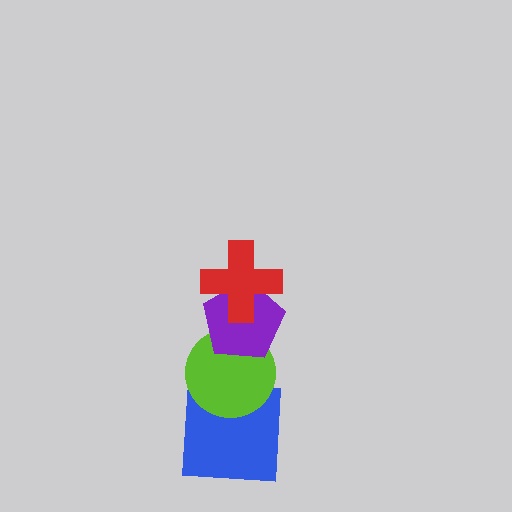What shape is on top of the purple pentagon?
The red cross is on top of the purple pentagon.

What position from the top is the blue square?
The blue square is 4th from the top.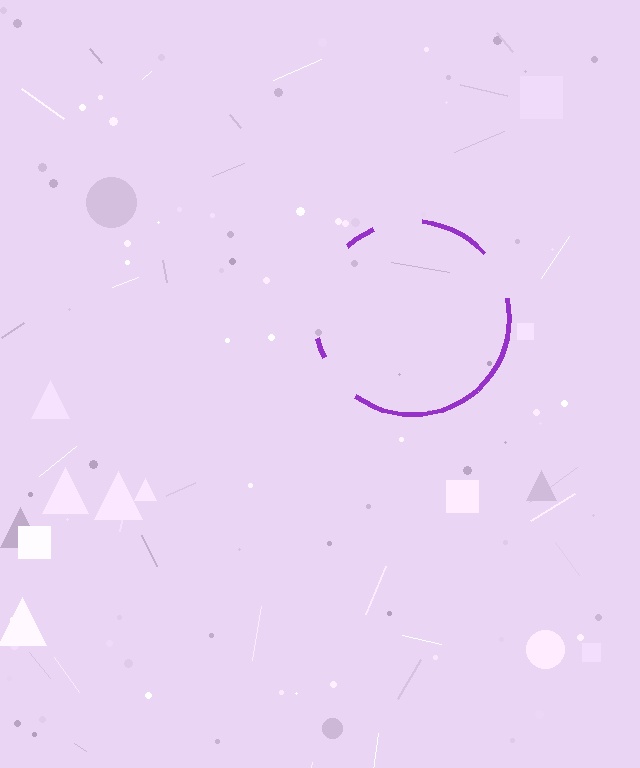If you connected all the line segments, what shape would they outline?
They would outline a circle.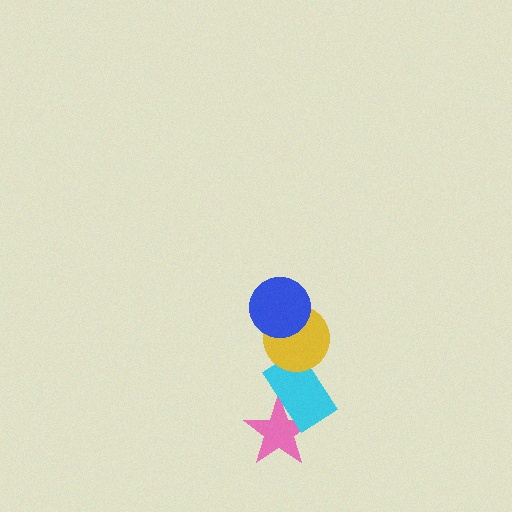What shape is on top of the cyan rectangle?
The yellow circle is on top of the cyan rectangle.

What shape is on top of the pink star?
The cyan rectangle is on top of the pink star.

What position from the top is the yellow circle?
The yellow circle is 2nd from the top.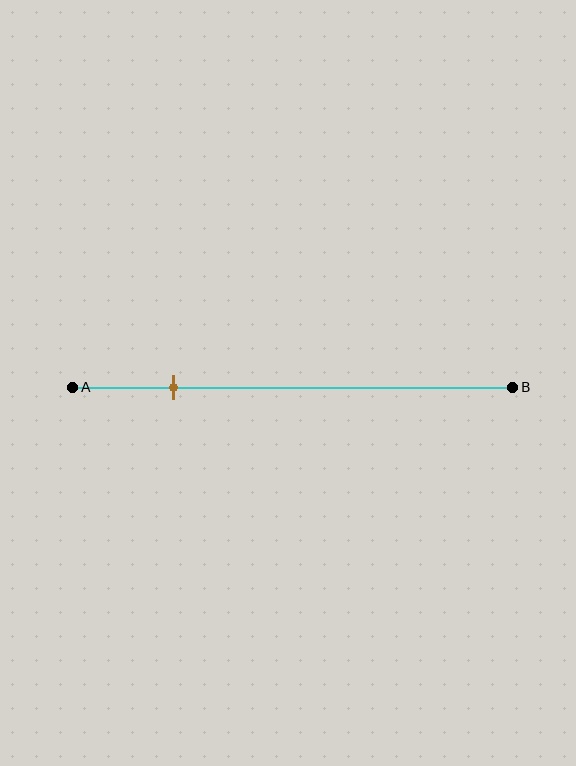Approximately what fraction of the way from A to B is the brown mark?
The brown mark is approximately 25% of the way from A to B.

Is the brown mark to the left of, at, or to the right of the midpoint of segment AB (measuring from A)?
The brown mark is to the left of the midpoint of segment AB.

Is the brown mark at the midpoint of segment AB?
No, the mark is at about 25% from A, not at the 50% midpoint.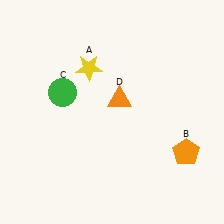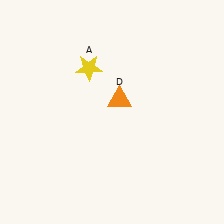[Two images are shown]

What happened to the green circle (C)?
The green circle (C) was removed in Image 2. It was in the top-left area of Image 1.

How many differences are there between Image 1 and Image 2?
There are 2 differences between the two images.